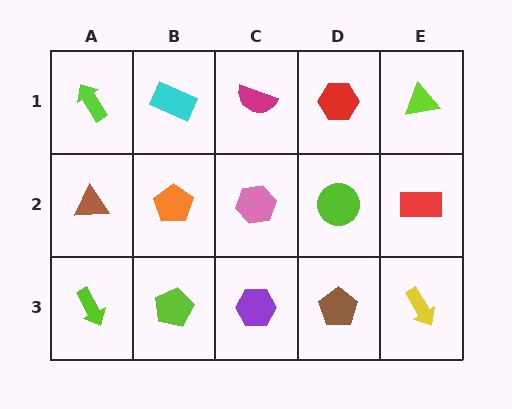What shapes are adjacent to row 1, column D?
A lime circle (row 2, column D), a magenta semicircle (row 1, column C), a lime triangle (row 1, column E).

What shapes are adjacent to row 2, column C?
A magenta semicircle (row 1, column C), a purple hexagon (row 3, column C), an orange pentagon (row 2, column B), a lime circle (row 2, column D).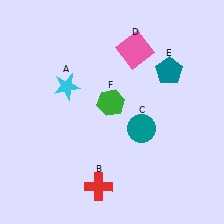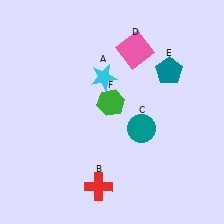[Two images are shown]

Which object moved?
The cyan star (A) moved right.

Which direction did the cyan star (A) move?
The cyan star (A) moved right.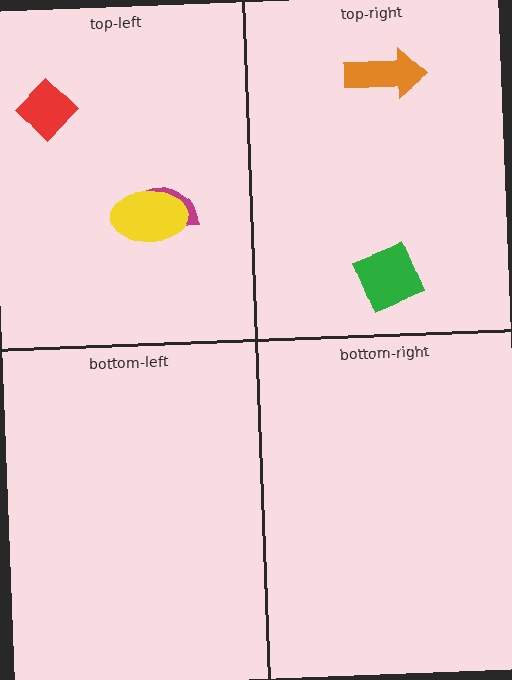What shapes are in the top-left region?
The magenta semicircle, the yellow ellipse, the red diamond.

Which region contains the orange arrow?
The top-right region.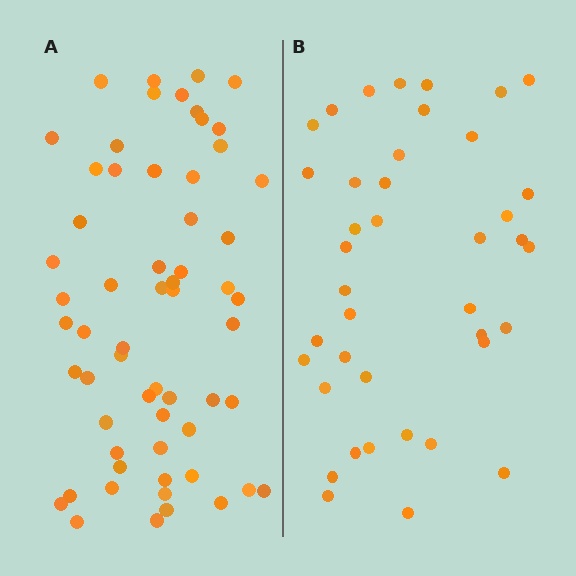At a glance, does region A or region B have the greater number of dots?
Region A (the left region) has more dots.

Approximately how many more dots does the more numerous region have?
Region A has approximately 20 more dots than region B.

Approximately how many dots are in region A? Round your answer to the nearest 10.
About 60 dots.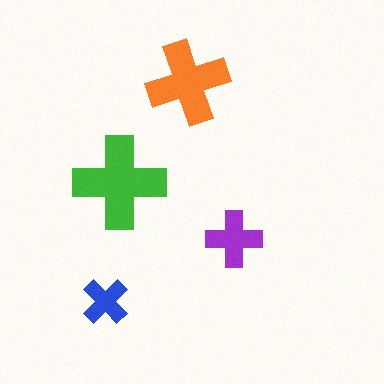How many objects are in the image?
There are 4 objects in the image.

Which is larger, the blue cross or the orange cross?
The orange one.